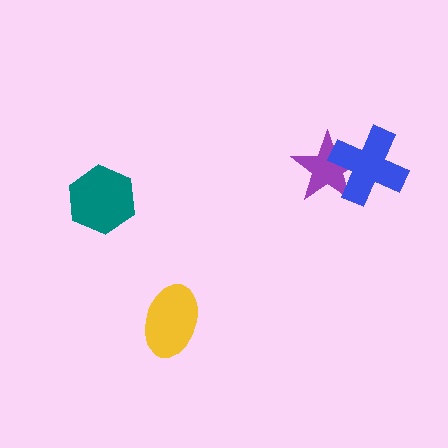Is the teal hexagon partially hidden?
No, no other shape covers it.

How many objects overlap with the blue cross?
1 object overlaps with the blue cross.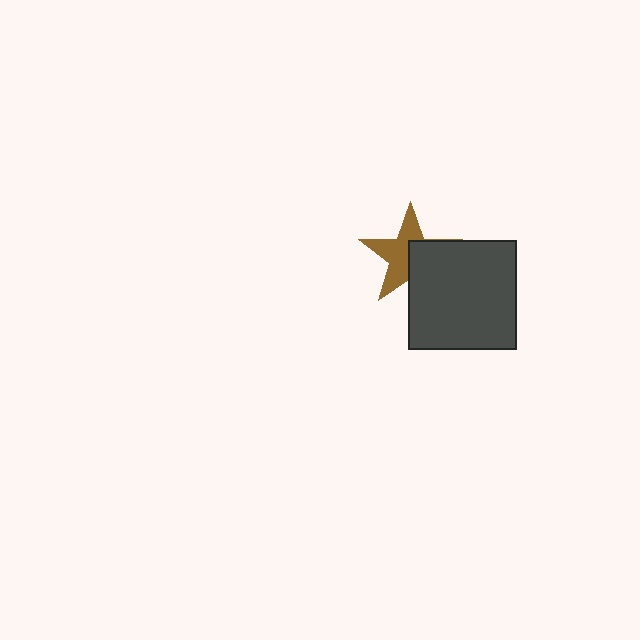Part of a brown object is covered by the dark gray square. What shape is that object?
It is a star.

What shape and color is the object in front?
The object in front is a dark gray square.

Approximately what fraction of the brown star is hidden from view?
Roughly 46% of the brown star is hidden behind the dark gray square.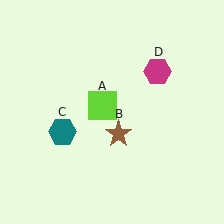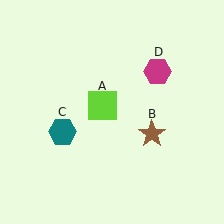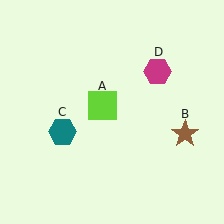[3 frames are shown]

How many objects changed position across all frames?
1 object changed position: brown star (object B).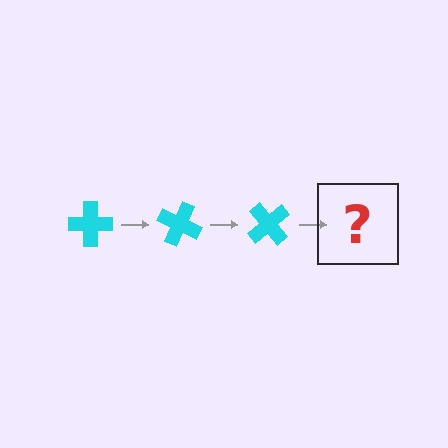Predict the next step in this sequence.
The next step is a cyan cross rotated 75 degrees.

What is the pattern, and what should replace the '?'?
The pattern is that the cross rotates 25 degrees each step. The '?' should be a cyan cross rotated 75 degrees.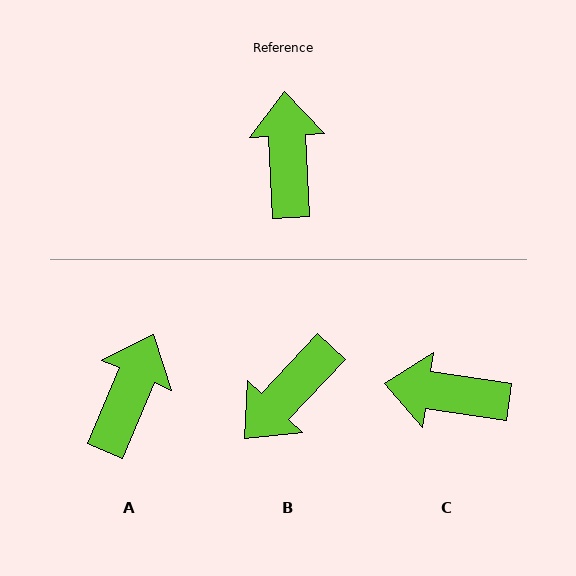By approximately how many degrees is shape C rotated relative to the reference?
Approximately 79 degrees counter-clockwise.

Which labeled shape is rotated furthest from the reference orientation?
B, about 134 degrees away.